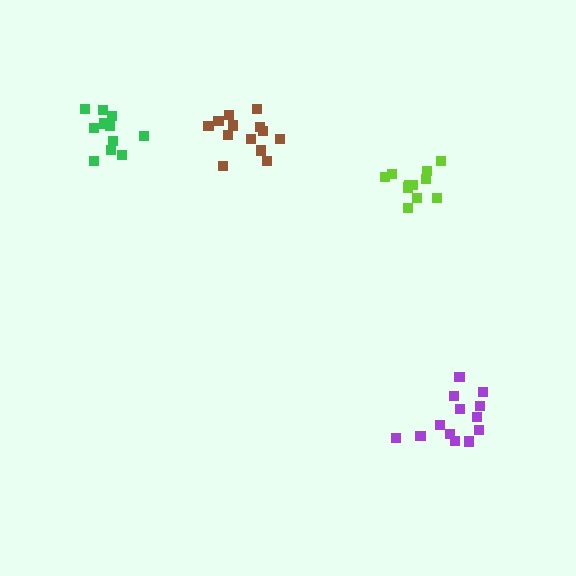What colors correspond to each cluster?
The clusters are colored: brown, lime, purple, green.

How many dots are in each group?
Group 1: 13 dots, Group 2: 11 dots, Group 3: 13 dots, Group 4: 11 dots (48 total).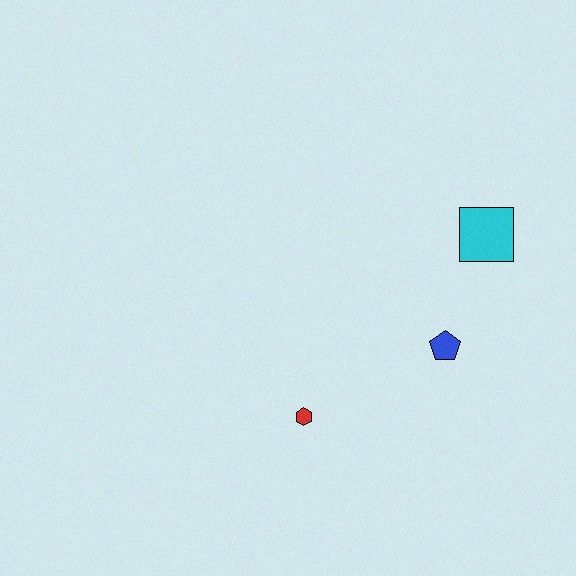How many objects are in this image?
There are 3 objects.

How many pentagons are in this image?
There is 1 pentagon.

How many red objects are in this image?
There is 1 red object.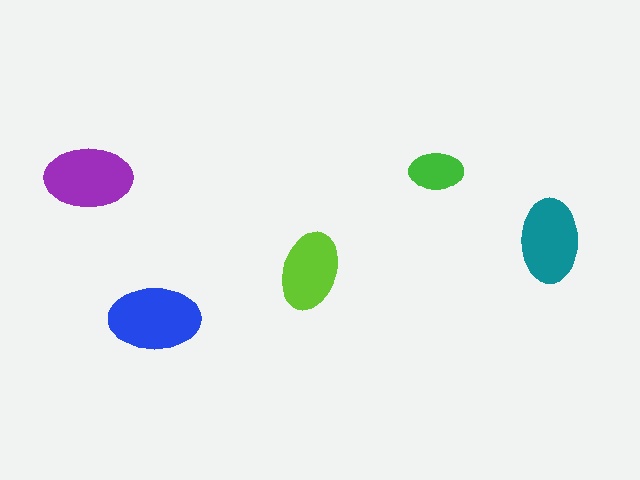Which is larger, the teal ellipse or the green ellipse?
The teal one.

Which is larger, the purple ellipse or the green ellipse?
The purple one.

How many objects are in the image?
There are 5 objects in the image.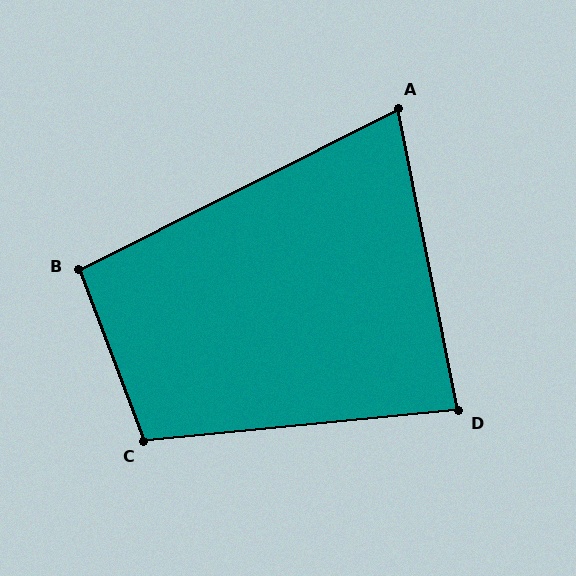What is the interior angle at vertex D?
Approximately 84 degrees (acute).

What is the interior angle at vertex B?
Approximately 96 degrees (obtuse).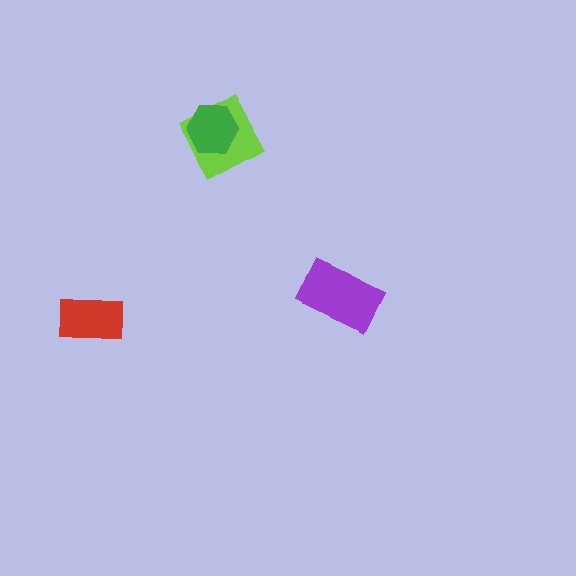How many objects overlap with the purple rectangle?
0 objects overlap with the purple rectangle.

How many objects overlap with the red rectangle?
0 objects overlap with the red rectangle.